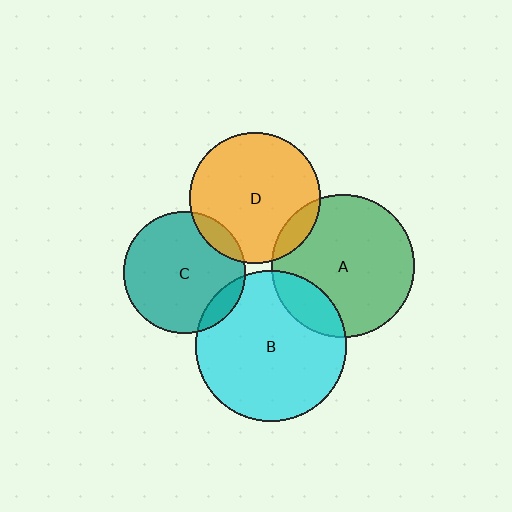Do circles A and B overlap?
Yes.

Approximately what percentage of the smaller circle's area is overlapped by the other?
Approximately 15%.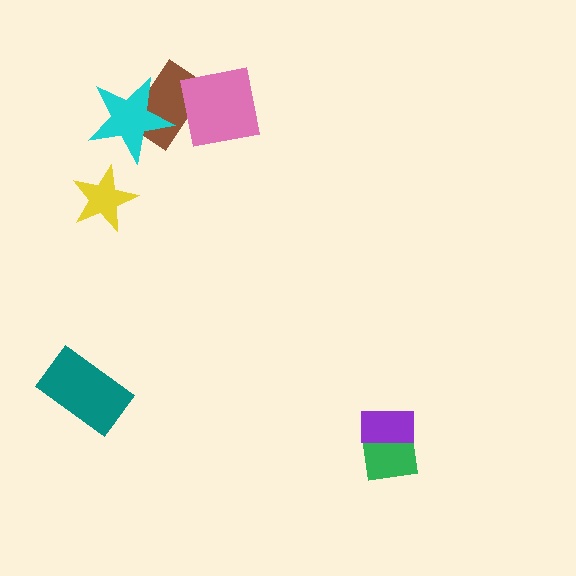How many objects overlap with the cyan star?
1 object overlaps with the cyan star.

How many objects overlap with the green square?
1 object overlaps with the green square.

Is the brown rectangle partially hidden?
Yes, it is partially covered by another shape.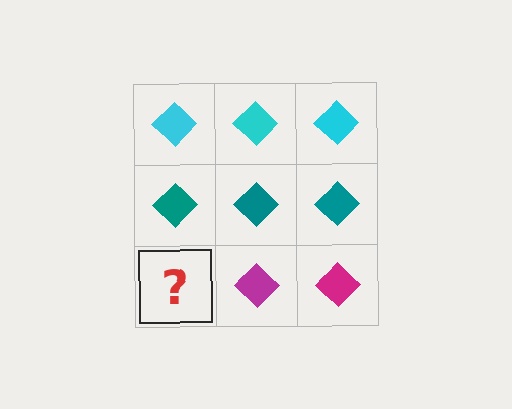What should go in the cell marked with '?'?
The missing cell should contain a magenta diamond.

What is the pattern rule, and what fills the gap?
The rule is that each row has a consistent color. The gap should be filled with a magenta diamond.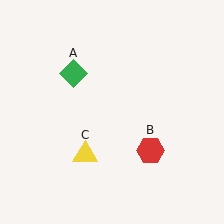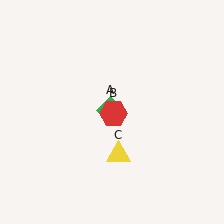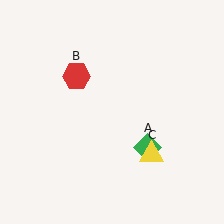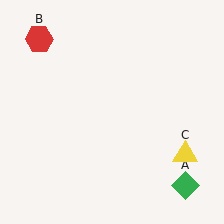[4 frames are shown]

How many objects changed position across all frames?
3 objects changed position: green diamond (object A), red hexagon (object B), yellow triangle (object C).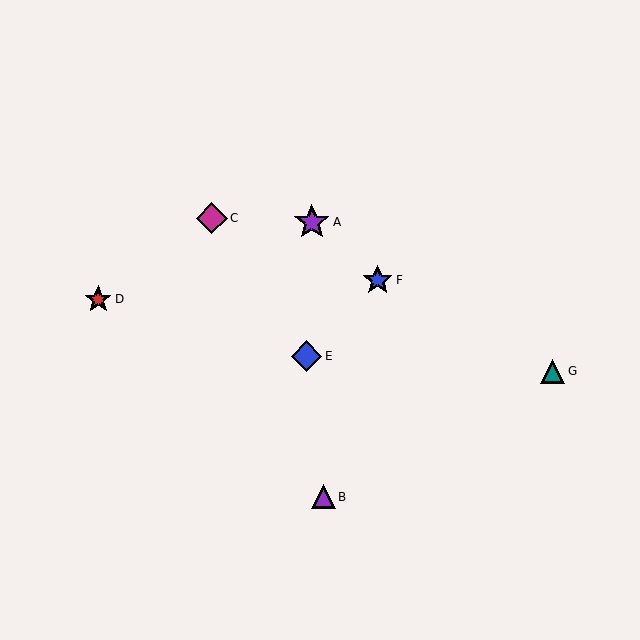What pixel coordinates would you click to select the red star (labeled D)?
Click at (98, 299) to select the red star D.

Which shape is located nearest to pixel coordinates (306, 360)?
The blue diamond (labeled E) at (307, 356) is nearest to that location.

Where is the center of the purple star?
The center of the purple star is at (312, 222).